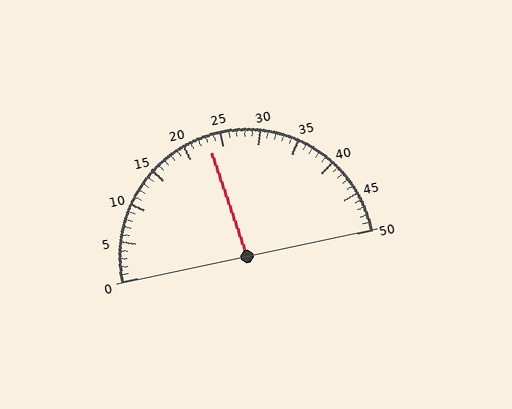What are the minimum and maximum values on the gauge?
The gauge ranges from 0 to 50.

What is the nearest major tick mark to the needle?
The nearest major tick mark is 25.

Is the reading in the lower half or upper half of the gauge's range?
The reading is in the lower half of the range (0 to 50).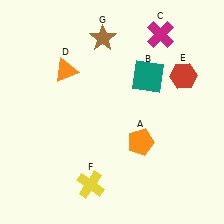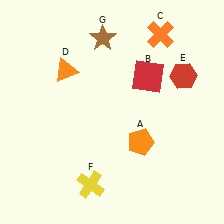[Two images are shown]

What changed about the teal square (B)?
In Image 1, B is teal. In Image 2, it changed to red.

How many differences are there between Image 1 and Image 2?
There are 2 differences between the two images.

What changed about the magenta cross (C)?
In Image 1, C is magenta. In Image 2, it changed to orange.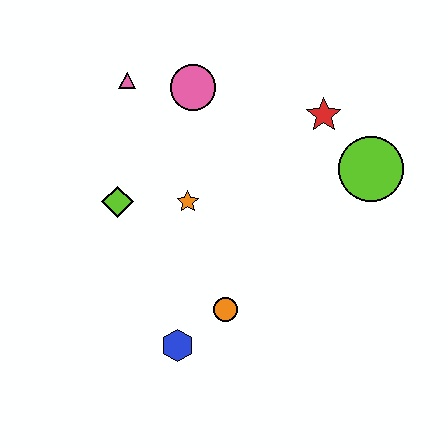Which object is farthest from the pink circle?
The blue hexagon is farthest from the pink circle.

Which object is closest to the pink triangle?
The pink circle is closest to the pink triangle.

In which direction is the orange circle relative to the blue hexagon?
The orange circle is to the right of the blue hexagon.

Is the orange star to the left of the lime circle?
Yes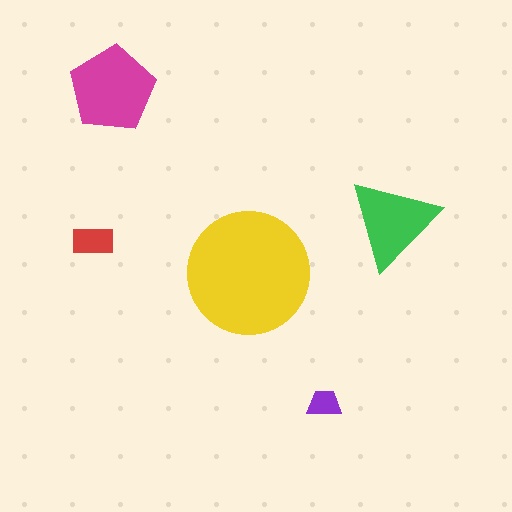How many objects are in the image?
There are 5 objects in the image.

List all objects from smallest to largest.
The purple trapezoid, the red rectangle, the green triangle, the magenta pentagon, the yellow circle.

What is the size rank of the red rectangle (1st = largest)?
4th.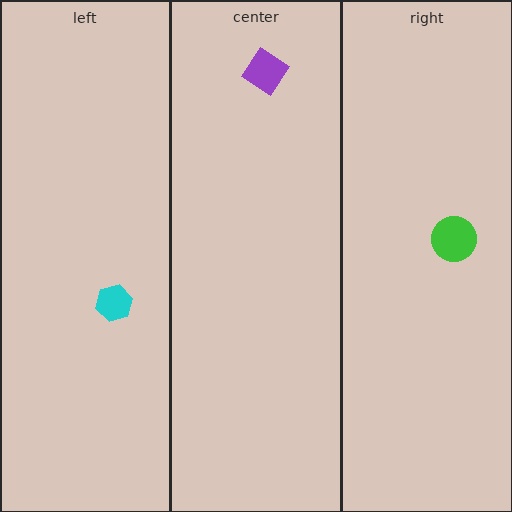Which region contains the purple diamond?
The center region.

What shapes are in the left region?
The cyan hexagon.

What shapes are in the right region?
The green circle.